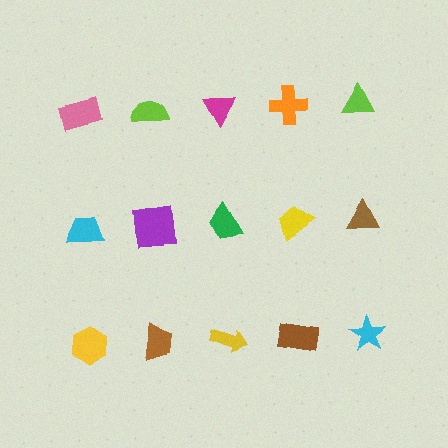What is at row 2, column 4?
A yellow trapezoid.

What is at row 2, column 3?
A green trapezoid.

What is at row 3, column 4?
A brown rectangle.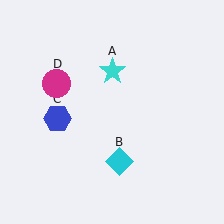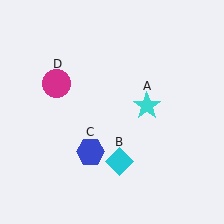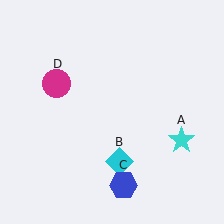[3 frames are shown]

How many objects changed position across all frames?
2 objects changed position: cyan star (object A), blue hexagon (object C).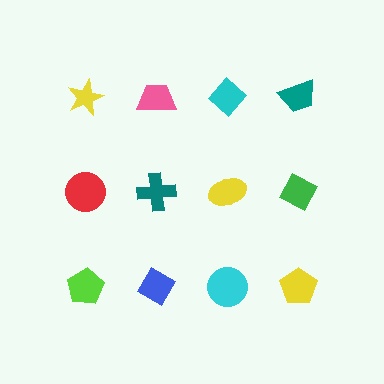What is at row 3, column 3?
A cyan circle.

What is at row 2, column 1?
A red circle.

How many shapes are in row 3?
4 shapes.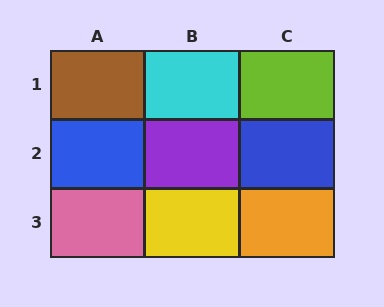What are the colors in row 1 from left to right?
Brown, cyan, lime.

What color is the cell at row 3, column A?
Pink.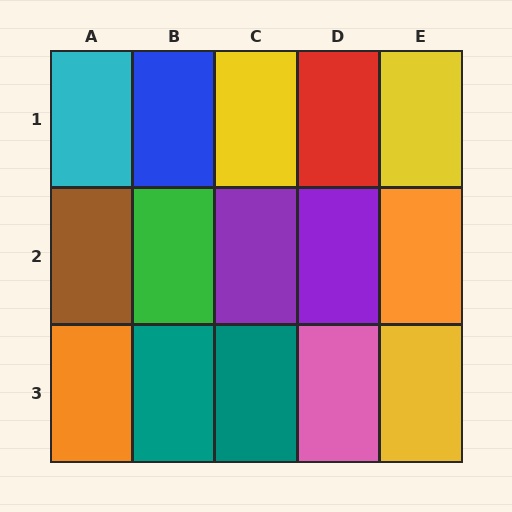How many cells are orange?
2 cells are orange.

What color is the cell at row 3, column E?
Yellow.